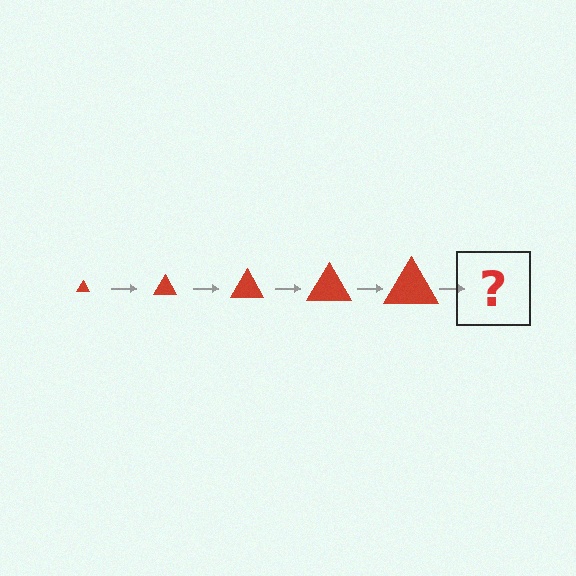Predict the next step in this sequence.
The next step is a red triangle, larger than the previous one.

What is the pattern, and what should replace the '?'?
The pattern is that the triangle gets progressively larger each step. The '?' should be a red triangle, larger than the previous one.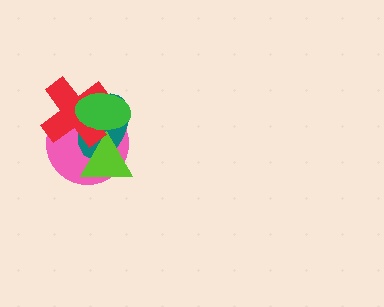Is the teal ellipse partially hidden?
Yes, it is partially covered by another shape.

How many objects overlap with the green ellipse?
4 objects overlap with the green ellipse.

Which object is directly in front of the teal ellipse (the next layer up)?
The lime triangle is directly in front of the teal ellipse.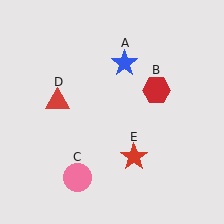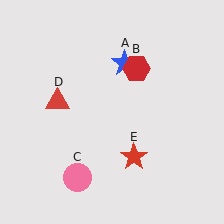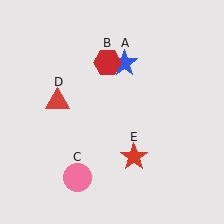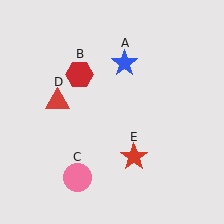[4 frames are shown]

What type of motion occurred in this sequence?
The red hexagon (object B) rotated counterclockwise around the center of the scene.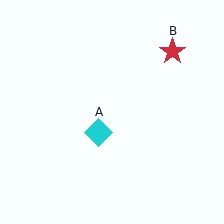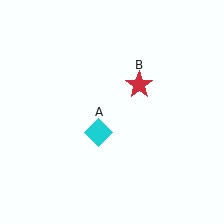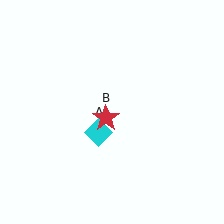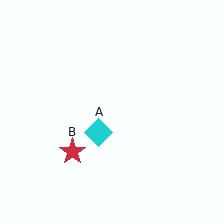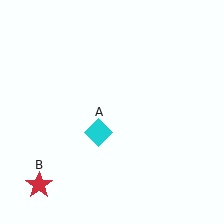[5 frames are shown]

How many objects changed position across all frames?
1 object changed position: red star (object B).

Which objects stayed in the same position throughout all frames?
Cyan diamond (object A) remained stationary.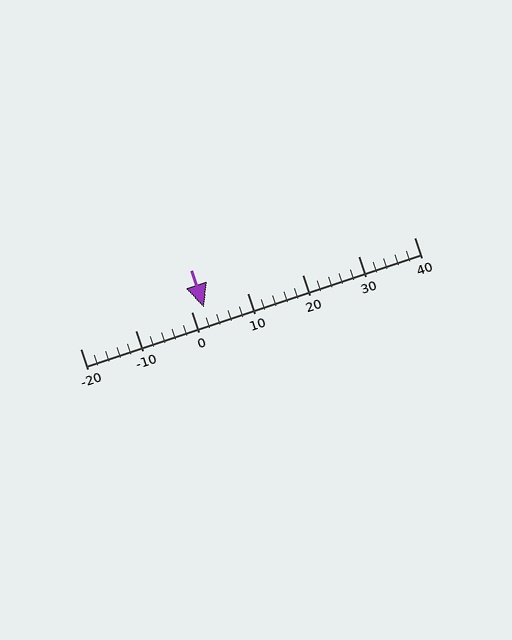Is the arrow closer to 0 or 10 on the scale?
The arrow is closer to 0.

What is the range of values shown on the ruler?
The ruler shows values from -20 to 40.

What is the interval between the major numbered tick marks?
The major tick marks are spaced 10 units apart.